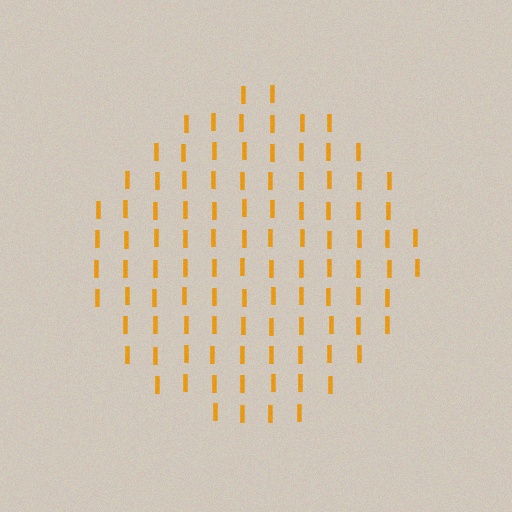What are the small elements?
The small elements are letter I's.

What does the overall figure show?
The overall figure shows a circle.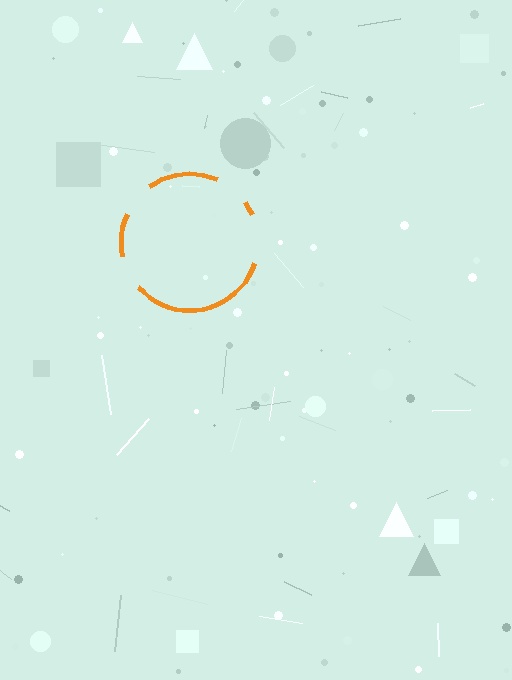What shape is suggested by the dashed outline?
The dashed outline suggests a circle.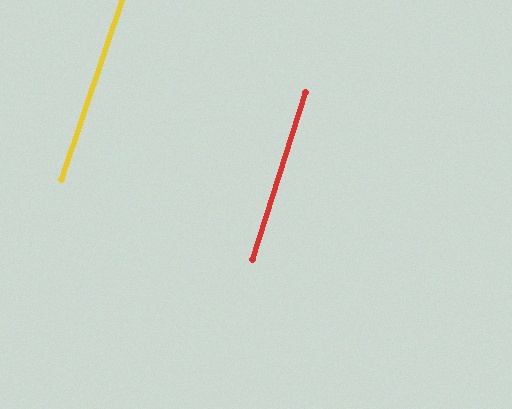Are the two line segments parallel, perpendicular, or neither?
Parallel — their directions differ by only 1.1°.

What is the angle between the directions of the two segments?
Approximately 1 degree.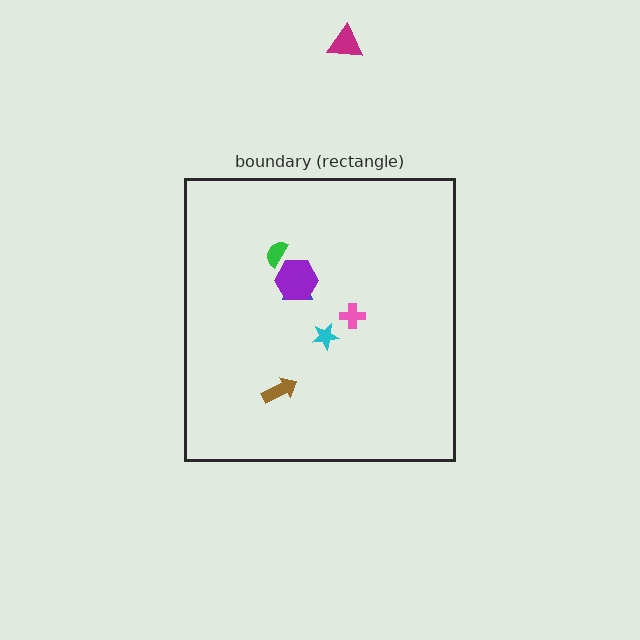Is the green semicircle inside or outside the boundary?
Inside.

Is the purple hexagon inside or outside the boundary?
Inside.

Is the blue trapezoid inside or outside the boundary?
Inside.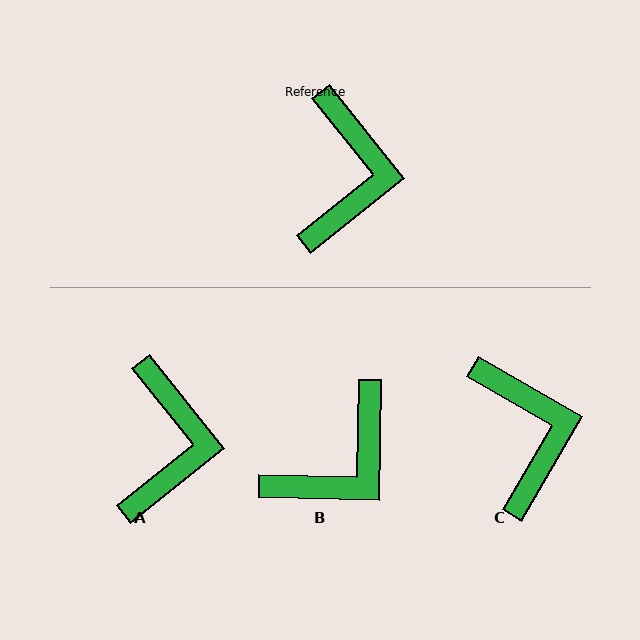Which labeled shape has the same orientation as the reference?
A.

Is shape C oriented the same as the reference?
No, it is off by about 21 degrees.